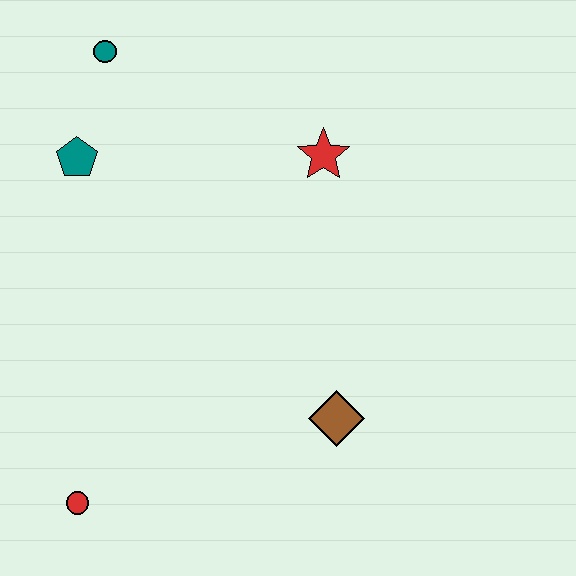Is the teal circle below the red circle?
No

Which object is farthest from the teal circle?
The red circle is farthest from the teal circle.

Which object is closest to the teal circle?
The teal pentagon is closest to the teal circle.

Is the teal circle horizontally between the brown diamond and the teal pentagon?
Yes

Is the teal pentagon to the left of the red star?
Yes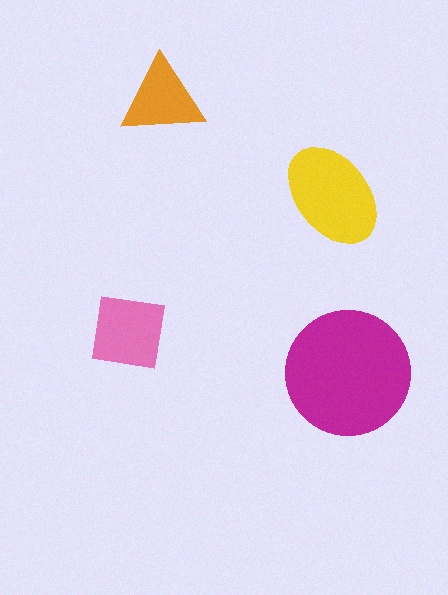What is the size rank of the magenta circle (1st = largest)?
1st.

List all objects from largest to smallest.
The magenta circle, the yellow ellipse, the pink square, the orange triangle.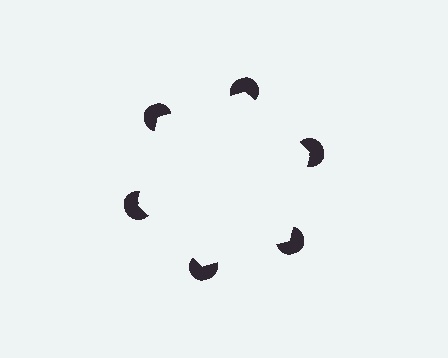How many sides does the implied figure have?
6 sides.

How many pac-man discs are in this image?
There are 6 — one at each vertex of the illusory hexagon.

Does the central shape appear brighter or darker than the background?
It typically appears slightly brighter than the background, even though no actual brightness change is drawn.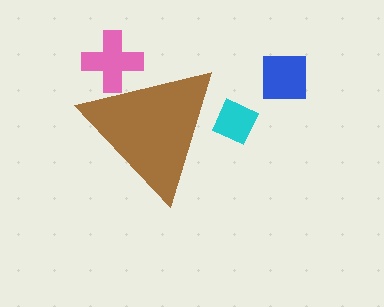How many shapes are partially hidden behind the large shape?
2 shapes are partially hidden.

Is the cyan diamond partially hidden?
Yes, the cyan diamond is partially hidden behind the brown triangle.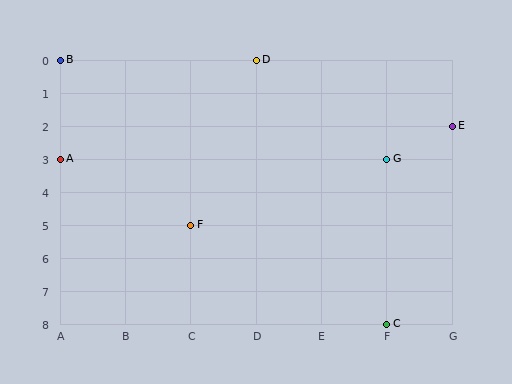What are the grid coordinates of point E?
Point E is at grid coordinates (G, 2).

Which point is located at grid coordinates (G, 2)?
Point E is at (G, 2).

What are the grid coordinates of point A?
Point A is at grid coordinates (A, 3).